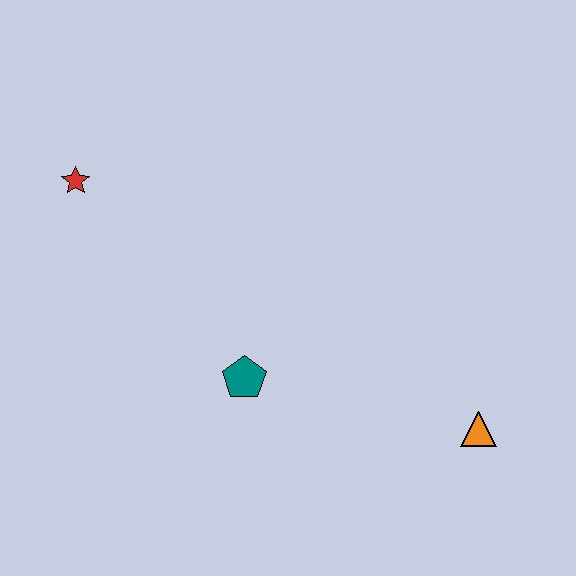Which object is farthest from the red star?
The orange triangle is farthest from the red star.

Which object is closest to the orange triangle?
The teal pentagon is closest to the orange triangle.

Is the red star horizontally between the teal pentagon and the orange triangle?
No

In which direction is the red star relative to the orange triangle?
The red star is to the left of the orange triangle.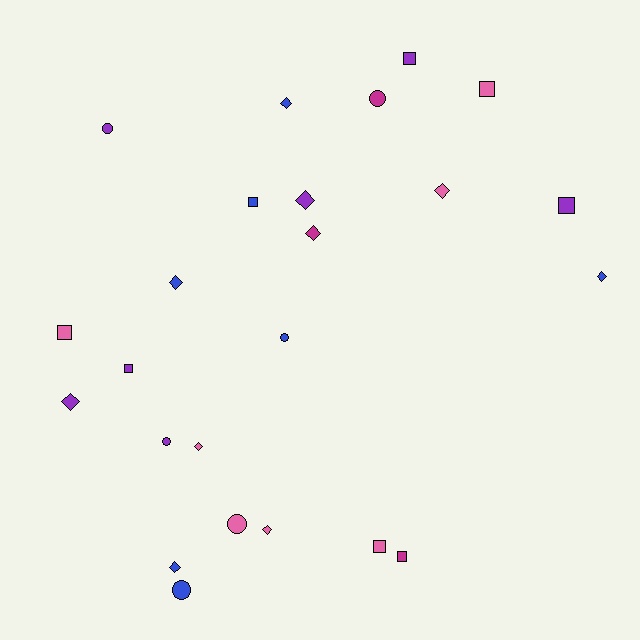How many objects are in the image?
There are 24 objects.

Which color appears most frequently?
Pink, with 7 objects.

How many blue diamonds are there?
There are 4 blue diamonds.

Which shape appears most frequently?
Diamond, with 10 objects.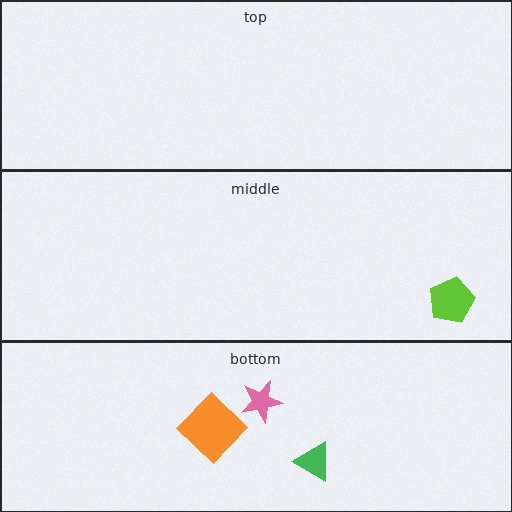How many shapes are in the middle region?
1.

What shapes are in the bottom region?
The pink star, the green triangle, the orange diamond.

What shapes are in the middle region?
The lime pentagon.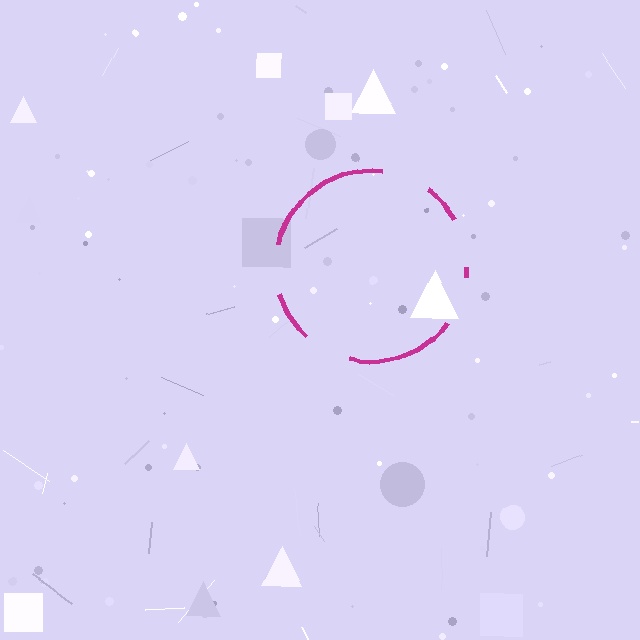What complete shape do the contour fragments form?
The contour fragments form a circle.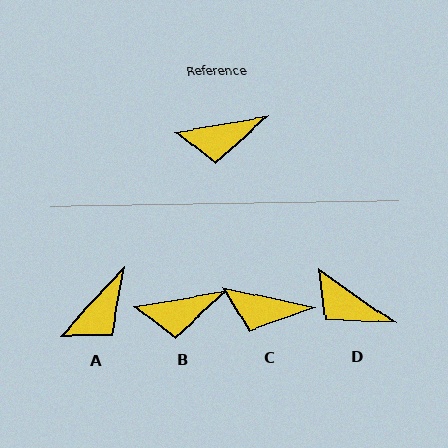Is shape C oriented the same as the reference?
No, it is off by about 22 degrees.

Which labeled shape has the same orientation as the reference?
B.